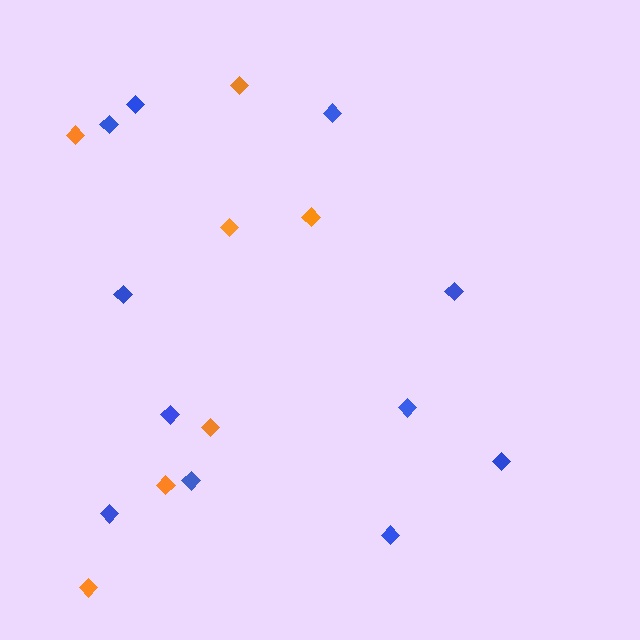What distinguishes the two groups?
There are 2 groups: one group of blue diamonds (11) and one group of orange diamonds (7).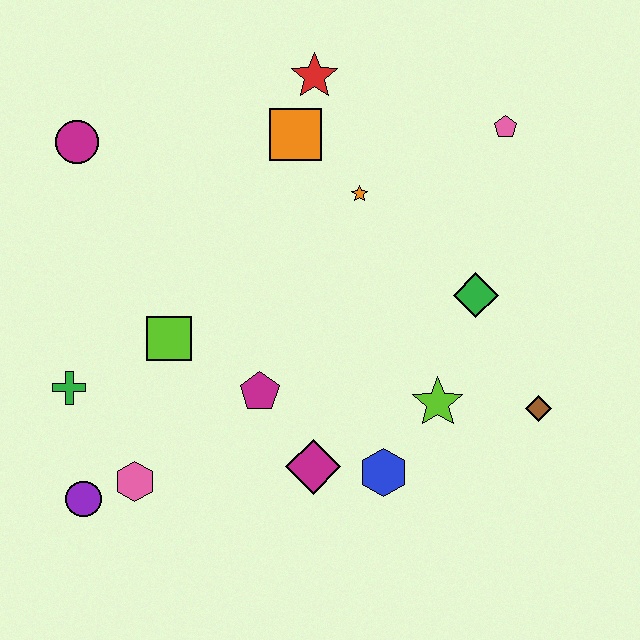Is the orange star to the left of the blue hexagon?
Yes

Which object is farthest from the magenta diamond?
The magenta circle is farthest from the magenta diamond.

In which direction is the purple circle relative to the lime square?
The purple circle is below the lime square.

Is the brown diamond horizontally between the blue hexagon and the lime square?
No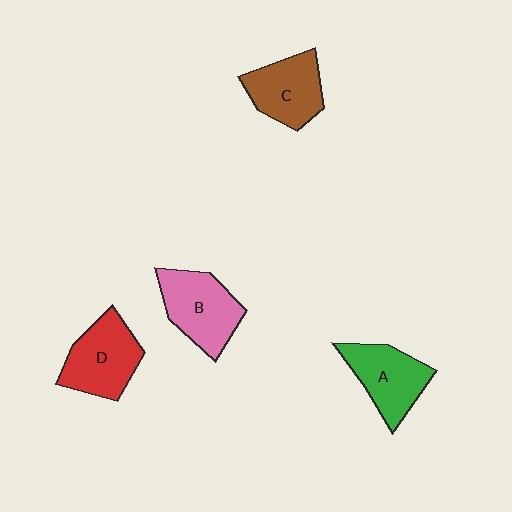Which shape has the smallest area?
Shape C (brown).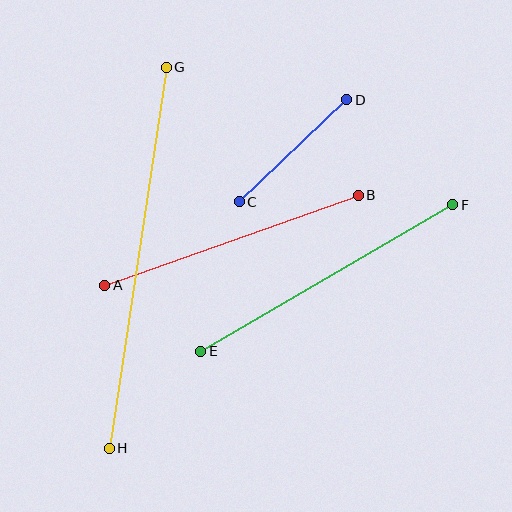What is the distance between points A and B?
The distance is approximately 269 pixels.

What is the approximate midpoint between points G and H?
The midpoint is at approximately (138, 258) pixels.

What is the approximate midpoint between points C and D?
The midpoint is at approximately (293, 151) pixels.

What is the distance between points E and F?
The distance is approximately 291 pixels.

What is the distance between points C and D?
The distance is approximately 148 pixels.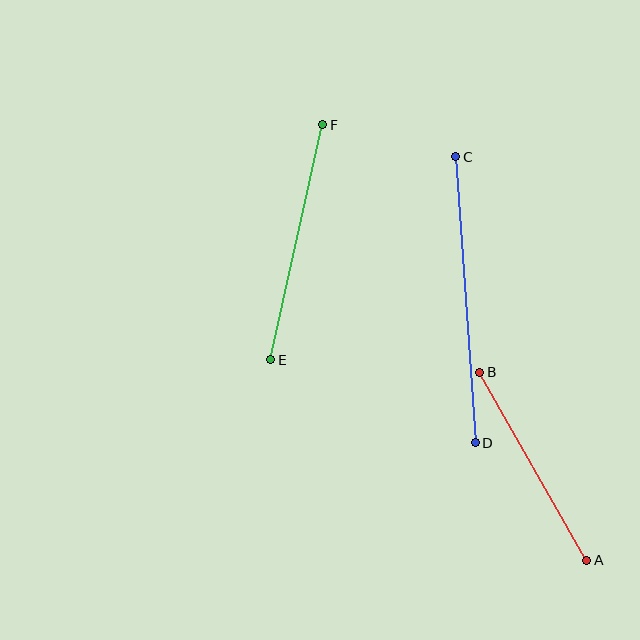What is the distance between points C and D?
The distance is approximately 287 pixels.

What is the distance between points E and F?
The distance is approximately 241 pixels.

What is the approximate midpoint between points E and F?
The midpoint is at approximately (297, 242) pixels.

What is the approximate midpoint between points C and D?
The midpoint is at approximately (466, 300) pixels.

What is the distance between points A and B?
The distance is approximately 216 pixels.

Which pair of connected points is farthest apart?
Points C and D are farthest apart.